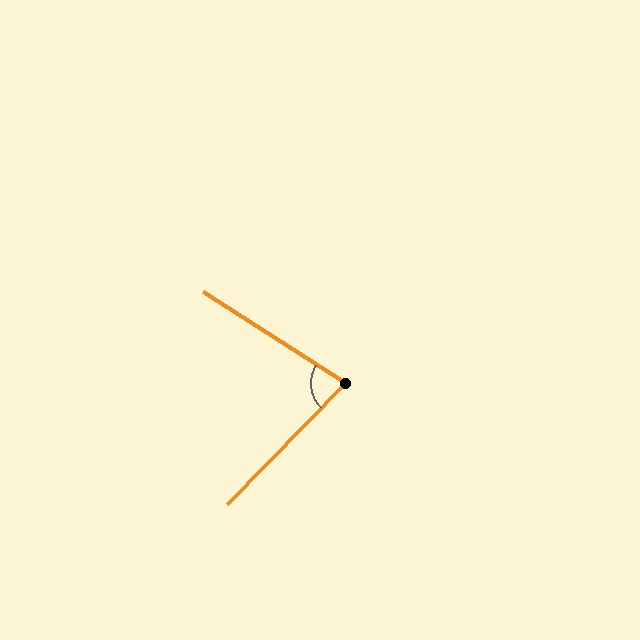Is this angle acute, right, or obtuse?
It is acute.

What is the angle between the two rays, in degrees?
Approximately 79 degrees.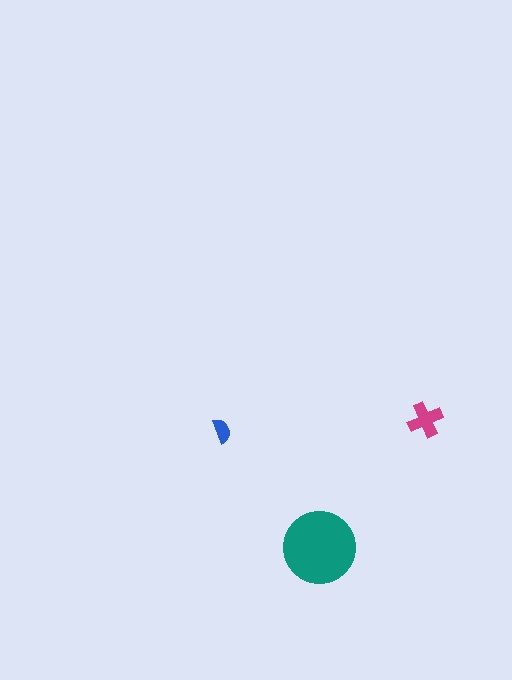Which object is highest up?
The magenta cross is topmost.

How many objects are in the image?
There are 3 objects in the image.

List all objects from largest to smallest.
The teal circle, the magenta cross, the blue semicircle.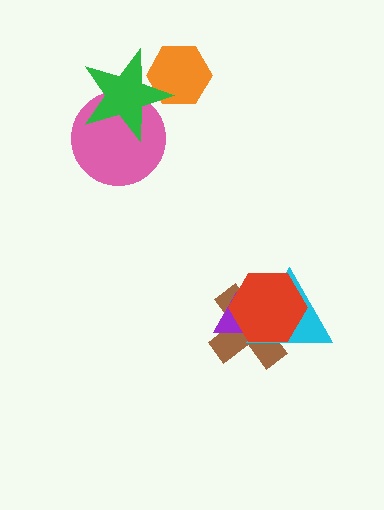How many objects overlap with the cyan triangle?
3 objects overlap with the cyan triangle.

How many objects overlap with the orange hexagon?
1 object overlaps with the orange hexagon.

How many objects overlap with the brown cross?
3 objects overlap with the brown cross.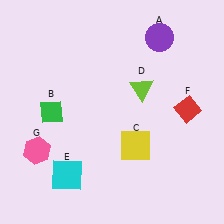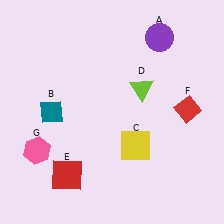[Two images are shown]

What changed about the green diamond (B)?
In Image 1, B is green. In Image 2, it changed to teal.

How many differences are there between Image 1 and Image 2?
There are 2 differences between the two images.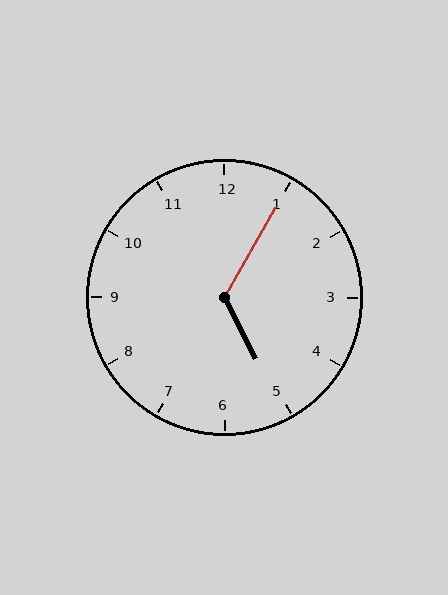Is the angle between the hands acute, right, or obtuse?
It is obtuse.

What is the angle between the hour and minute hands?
Approximately 122 degrees.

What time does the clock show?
5:05.